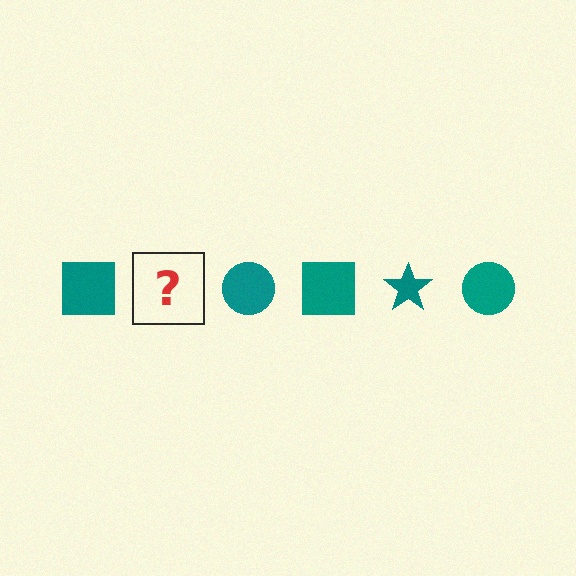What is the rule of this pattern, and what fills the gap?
The rule is that the pattern cycles through square, star, circle shapes in teal. The gap should be filled with a teal star.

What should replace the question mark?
The question mark should be replaced with a teal star.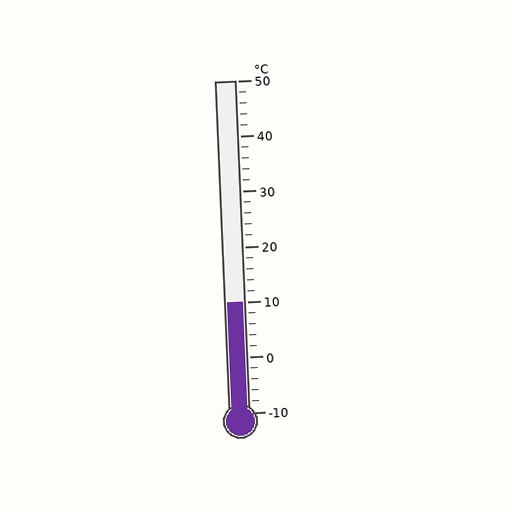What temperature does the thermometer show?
The thermometer shows approximately 10°C.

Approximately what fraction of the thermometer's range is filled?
The thermometer is filled to approximately 35% of its range.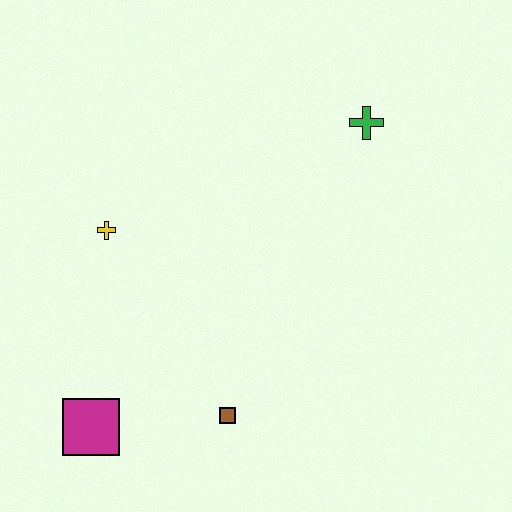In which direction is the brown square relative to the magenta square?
The brown square is to the right of the magenta square.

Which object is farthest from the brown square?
The green cross is farthest from the brown square.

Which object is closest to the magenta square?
The brown square is closest to the magenta square.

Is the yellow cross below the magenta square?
No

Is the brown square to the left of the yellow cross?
No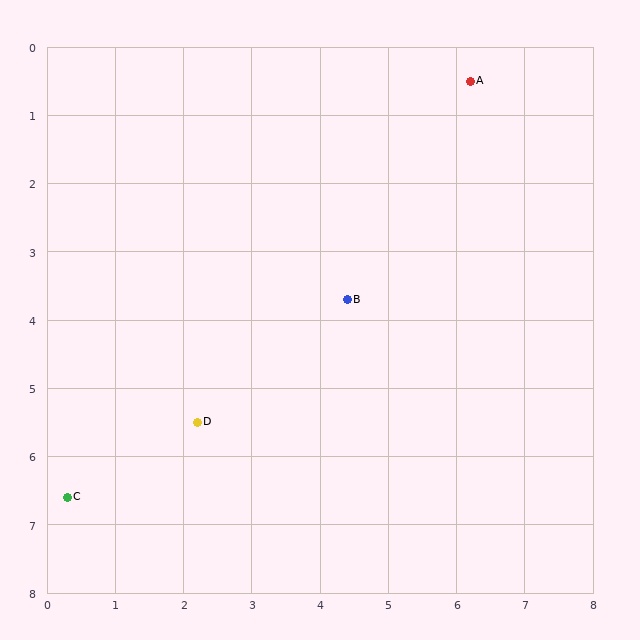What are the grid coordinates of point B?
Point B is at approximately (4.4, 3.7).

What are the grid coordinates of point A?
Point A is at approximately (6.2, 0.5).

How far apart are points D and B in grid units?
Points D and B are about 2.8 grid units apart.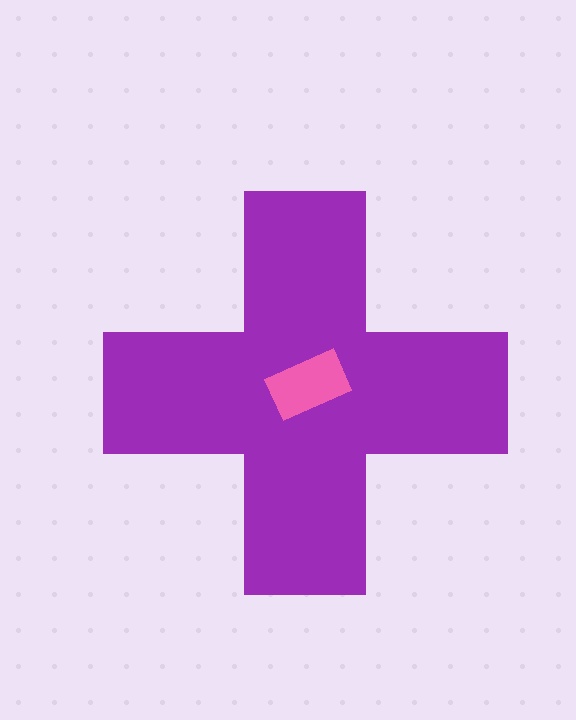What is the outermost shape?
The purple cross.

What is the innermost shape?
The pink rectangle.